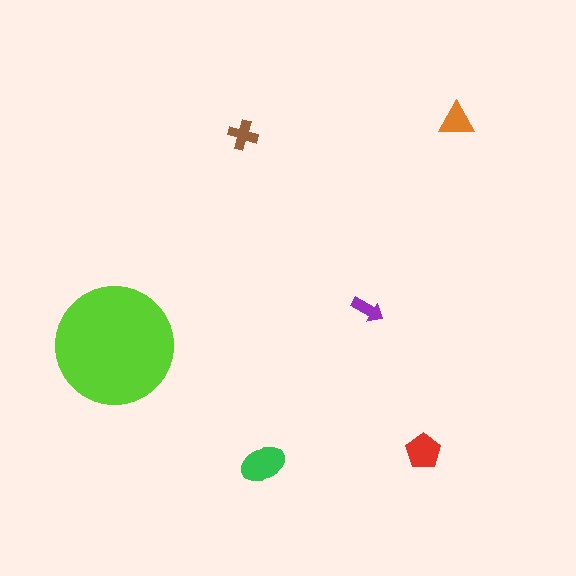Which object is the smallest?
The purple arrow.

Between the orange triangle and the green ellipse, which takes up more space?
The green ellipse.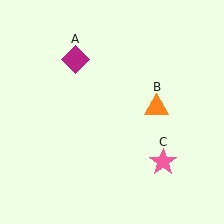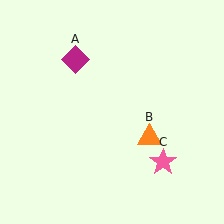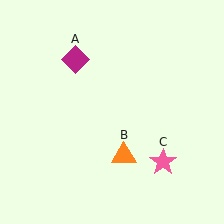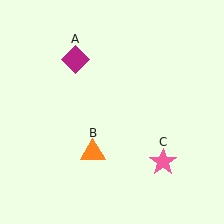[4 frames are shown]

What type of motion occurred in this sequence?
The orange triangle (object B) rotated clockwise around the center of the scene.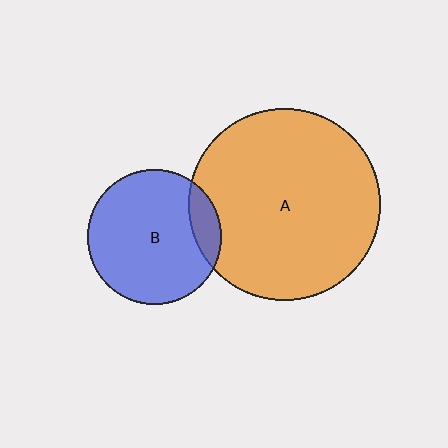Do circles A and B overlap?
Yes.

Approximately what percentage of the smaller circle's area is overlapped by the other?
Approximately 15%.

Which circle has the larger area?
Circle A (orange).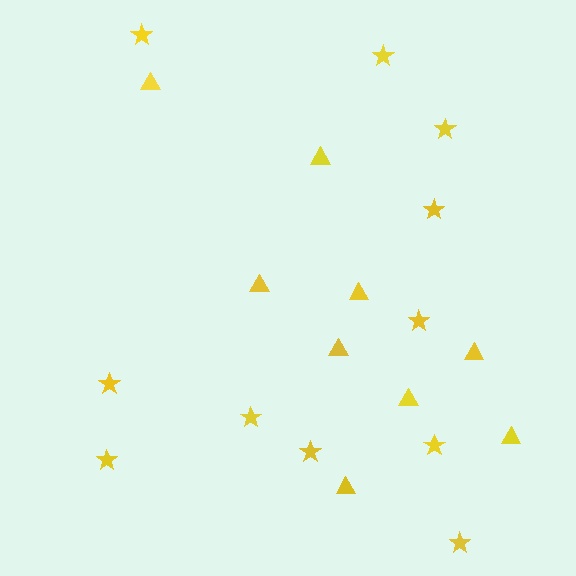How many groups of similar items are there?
There are 2 groups: one group of stars (11) and one group of triangles (9).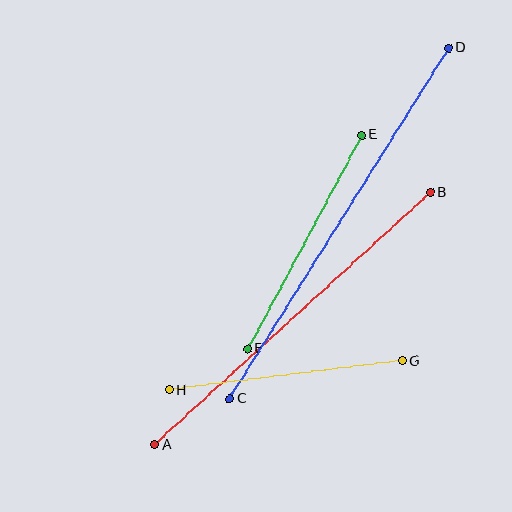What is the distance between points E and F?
The distance is approximately 242 pixels.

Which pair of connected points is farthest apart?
Points C and D are farthest apart.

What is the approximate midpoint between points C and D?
The midpoint is at approximately (339, 223) pixels.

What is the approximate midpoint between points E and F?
The midpoint is at approximately (305, 242) pixels.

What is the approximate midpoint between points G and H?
The midpoint is at approximately (286, 375) pixels.